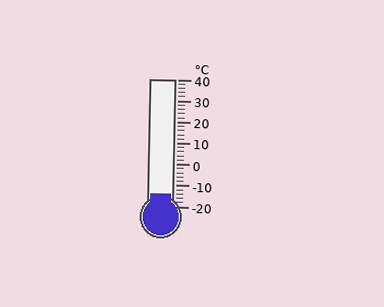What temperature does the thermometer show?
The thermometer shows approximately -14°C.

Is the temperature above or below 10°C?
The temperature is below 10°C.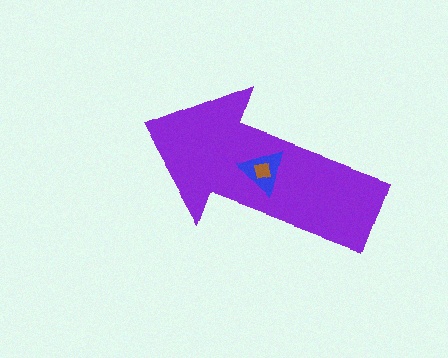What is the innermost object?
The brown square.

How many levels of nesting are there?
3.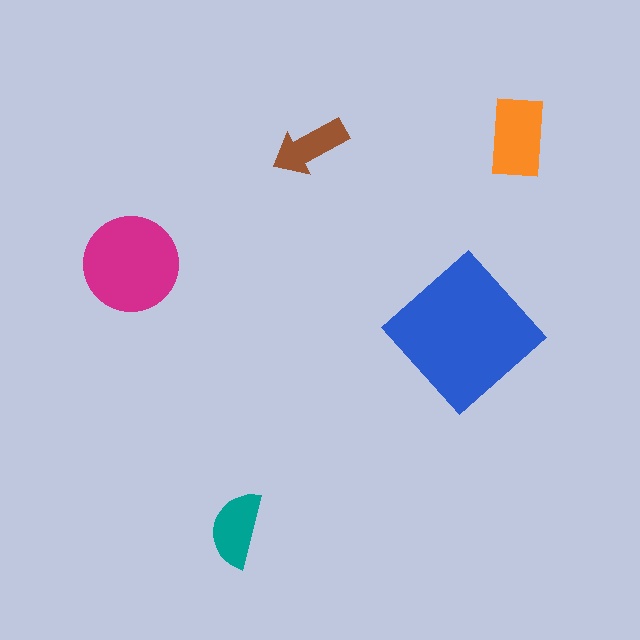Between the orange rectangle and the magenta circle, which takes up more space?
The magenta circle.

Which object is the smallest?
The brown arrow.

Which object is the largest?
The blue diamond.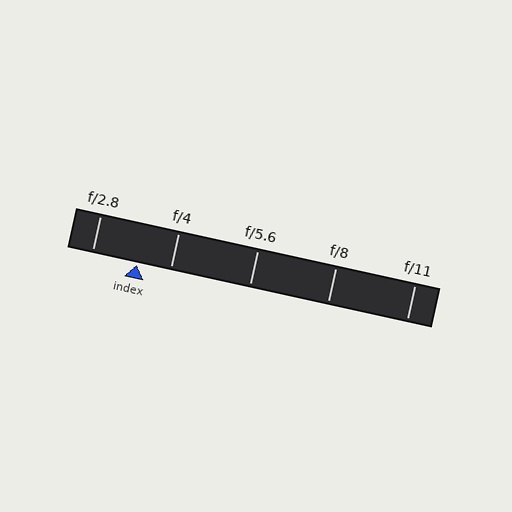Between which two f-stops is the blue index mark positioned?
The index mark is between f/2.8 and f/4.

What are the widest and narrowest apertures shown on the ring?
The widest aperture shown is f/2.8 and the narrowest is f/11.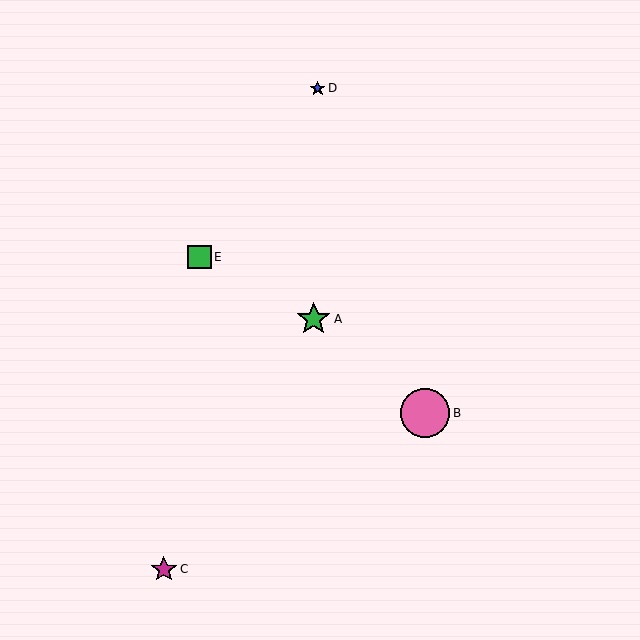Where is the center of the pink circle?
The center of the pink circle is at (425, 413).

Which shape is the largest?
The pink circle (labeled B) is the largest.